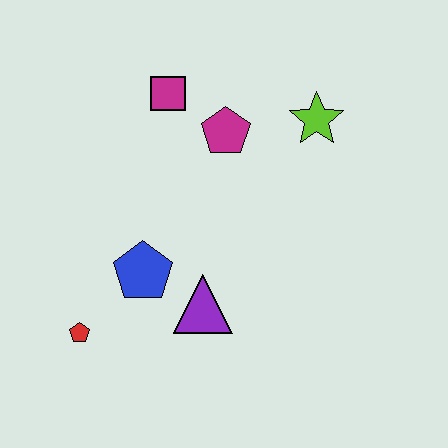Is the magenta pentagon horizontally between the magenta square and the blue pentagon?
No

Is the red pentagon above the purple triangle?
No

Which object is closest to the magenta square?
The magenta pentagon is closest to the magenta square.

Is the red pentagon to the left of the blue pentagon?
Yes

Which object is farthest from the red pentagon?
The lime star is farthest from the red pentagon.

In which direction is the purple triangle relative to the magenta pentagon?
The purple triangle is below the magenta pentagon.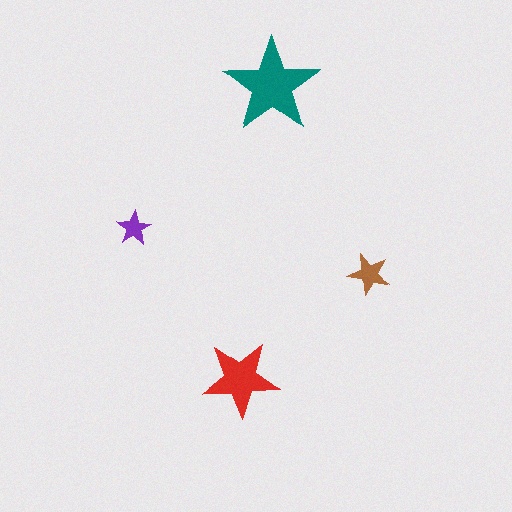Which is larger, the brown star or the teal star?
The teal one.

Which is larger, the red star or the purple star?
The red one.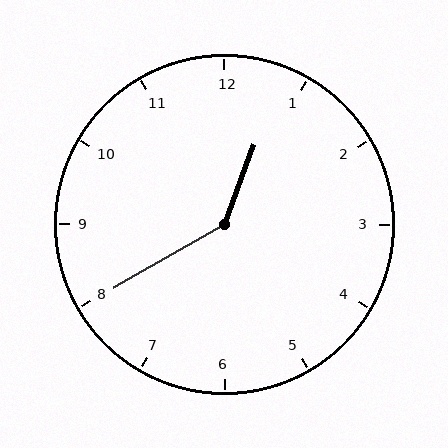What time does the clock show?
12:40.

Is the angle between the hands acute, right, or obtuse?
It is obtuse.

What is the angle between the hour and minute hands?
Approximately 140 degrees.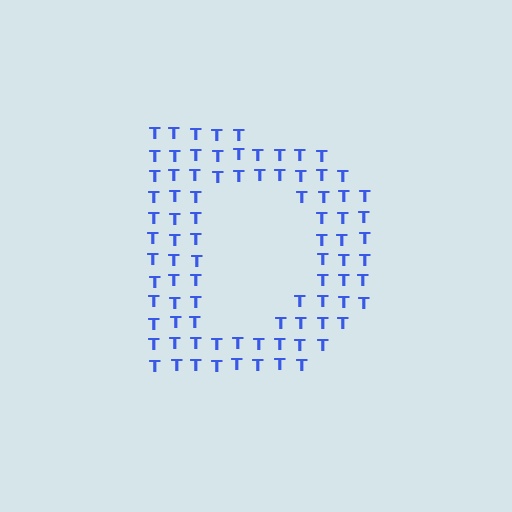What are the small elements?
The small elements are letter T's.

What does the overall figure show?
The overall figure shows the letter D.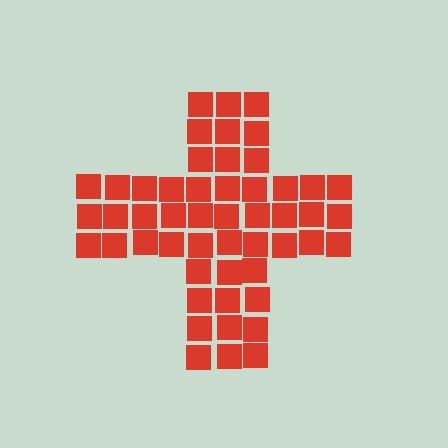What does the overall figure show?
The overall figure shows a cross.